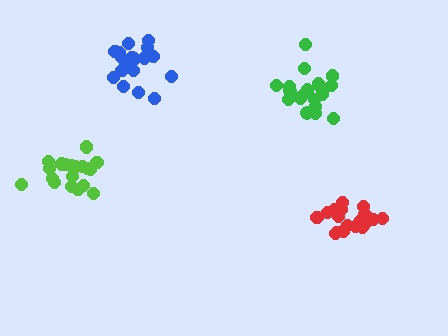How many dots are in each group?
Group 1: 20 dots, Group 2: 19 dots, Group 3: 19 dots, Group 4: 19 dots (77 total).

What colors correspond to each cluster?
The clusters are colored: green, blue, red, lime.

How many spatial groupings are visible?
There are 4 spatial groupings.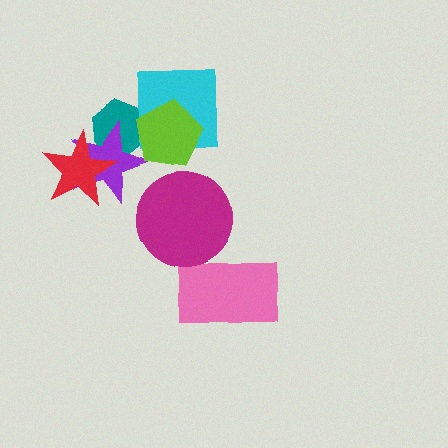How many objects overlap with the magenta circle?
1 object overlaps with the magenta circle.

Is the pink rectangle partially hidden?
Yes, it is partially covered by another shape.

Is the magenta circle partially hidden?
No, no other shape covers it.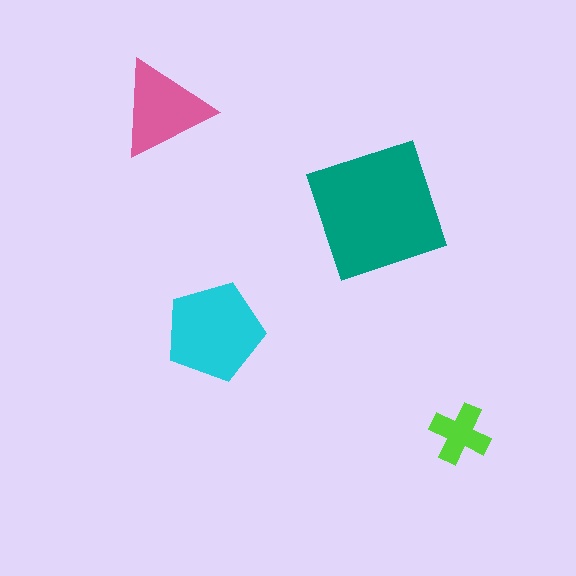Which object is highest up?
The pink triangle is topmost.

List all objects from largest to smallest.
The teal square, the cyan pentagon, the pink triangle, the lime cross.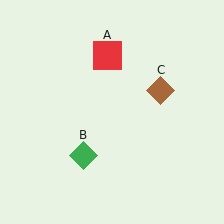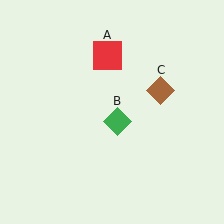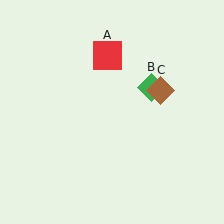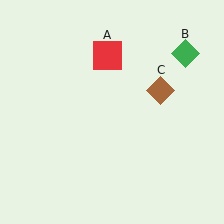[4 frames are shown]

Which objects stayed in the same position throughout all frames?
Red square (object A) and brown diamond (object C) remained stationary.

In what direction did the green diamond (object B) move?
The green diamond (object B) moved up and to the right.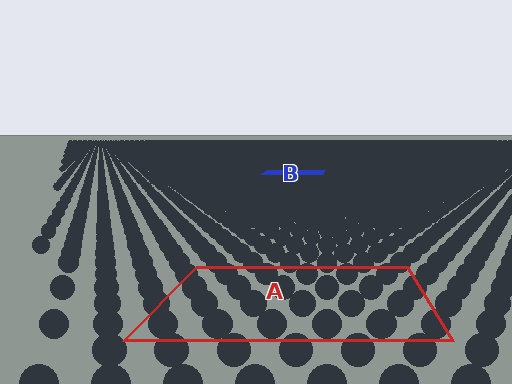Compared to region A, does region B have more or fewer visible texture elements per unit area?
Region B has more texture elements per unit area — they are packed more densely because it is farther away.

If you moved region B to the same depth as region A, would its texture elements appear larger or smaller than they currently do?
They would appear larger. At a closer depth, the same texture elements are projected at a bigger on-screen size.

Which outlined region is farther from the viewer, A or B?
Region B is farther from the viewer — the texture elements inside it appear smaller and more densely packed.